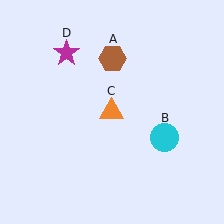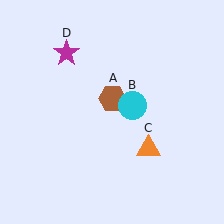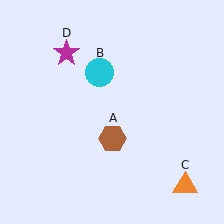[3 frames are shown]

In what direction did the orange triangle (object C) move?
The orange triangle (object C) moved down and to the right.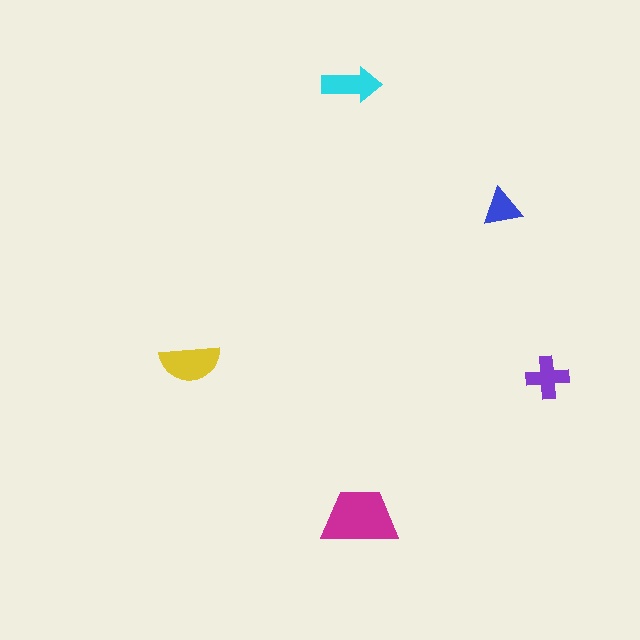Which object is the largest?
The magenta trapezoid.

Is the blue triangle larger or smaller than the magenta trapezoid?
Smaller.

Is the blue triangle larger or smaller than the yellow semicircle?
Smaller.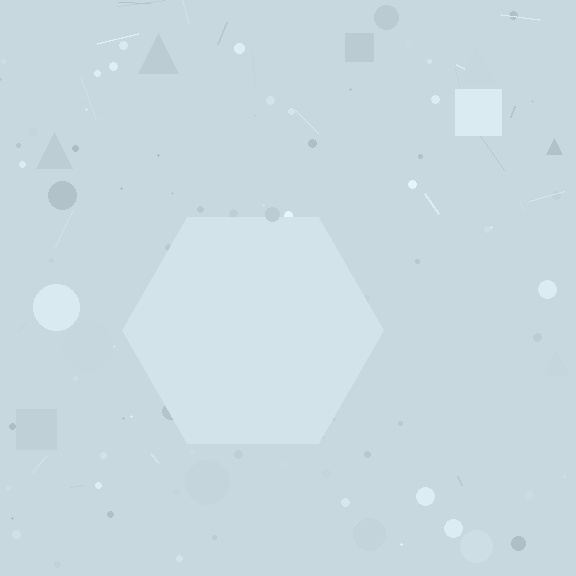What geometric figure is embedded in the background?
A hexagon is embedded in the background.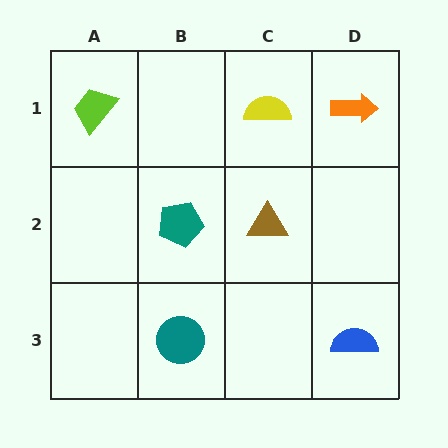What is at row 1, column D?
An orange arrow.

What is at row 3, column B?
A teal circle.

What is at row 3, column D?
A blue semicircle.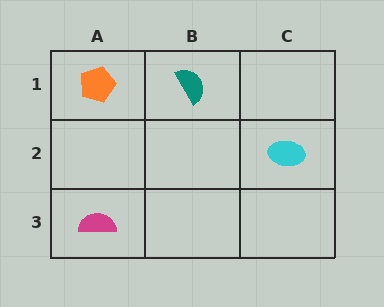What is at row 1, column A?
An orange pentagon.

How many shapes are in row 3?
1 shape.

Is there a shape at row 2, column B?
No, that cell is empty.